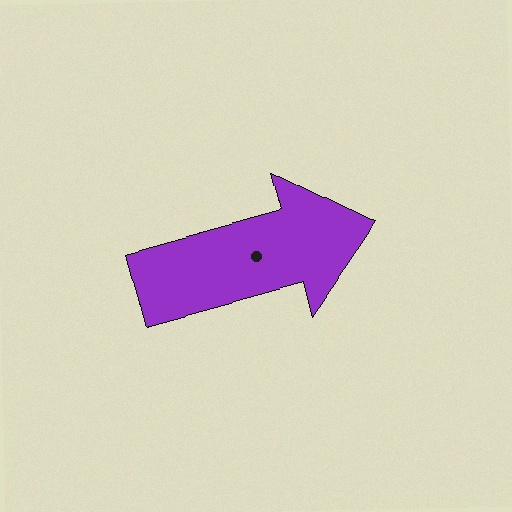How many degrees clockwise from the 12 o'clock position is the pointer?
Approximately 75 degrees.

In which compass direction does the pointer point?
East.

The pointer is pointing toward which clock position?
Roughly 2 o'clock.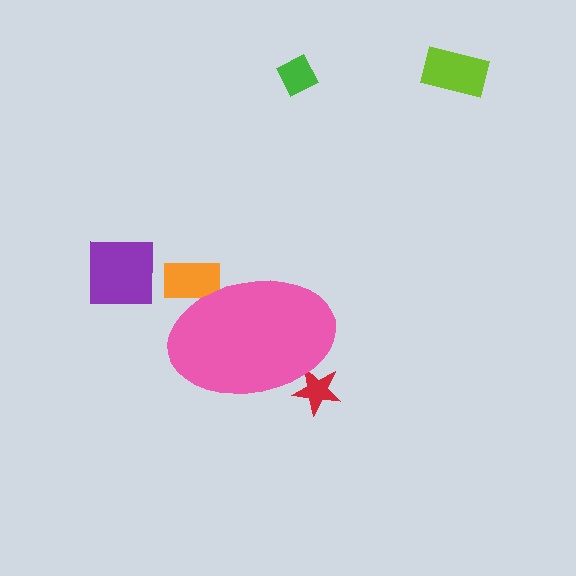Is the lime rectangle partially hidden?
No, the lime rectangle is fully visible.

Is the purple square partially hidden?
No, the purple square is fully visible.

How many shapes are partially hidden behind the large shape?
2 shapes are partially hidden.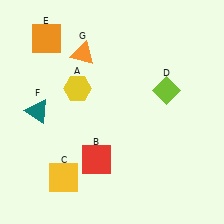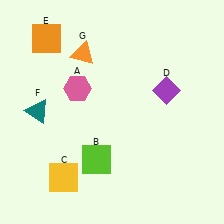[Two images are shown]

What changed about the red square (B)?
In Image 1, B is red. In Image 2, it changed to lime.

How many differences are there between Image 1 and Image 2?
There are 3 differences between the two images.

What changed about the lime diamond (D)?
In Image 1, D is lime. In Image 2, it changed to purple.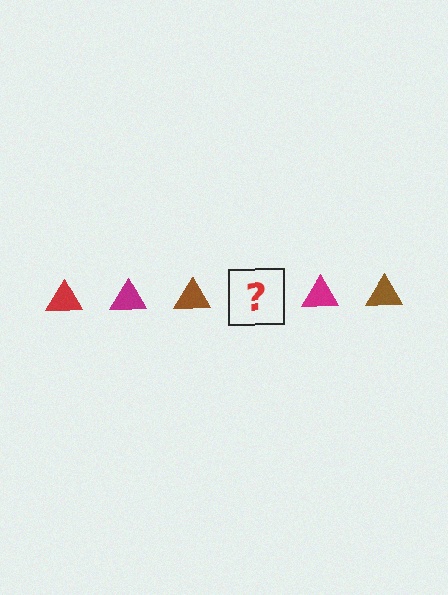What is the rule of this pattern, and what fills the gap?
The rule is that the pattern cycles through red, magenta, brown triangles. The gap should be filled with a red triangle.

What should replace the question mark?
The question mark should be replaced with a red triangle.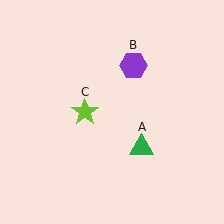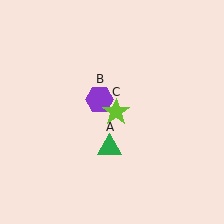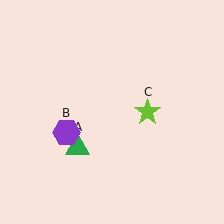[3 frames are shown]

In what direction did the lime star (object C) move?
The lime star (object C) moved right.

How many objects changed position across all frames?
3 objects changed position: green triangle (object A), purple hexagon (object B), lime star (object C).